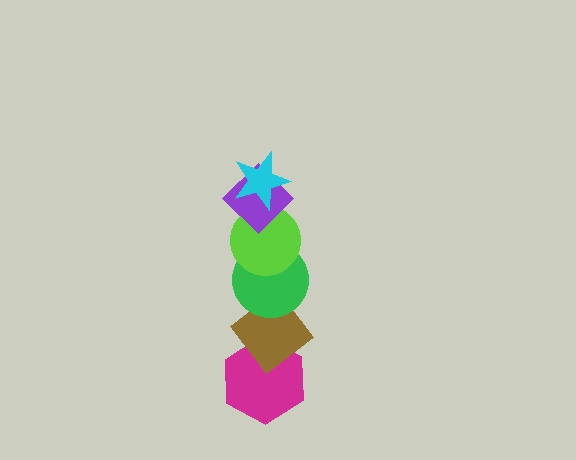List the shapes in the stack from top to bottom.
From top to bottom: the cyan star, the purple diamond, the lime circle, the green circle, the brown diamond, the magenta hexagon.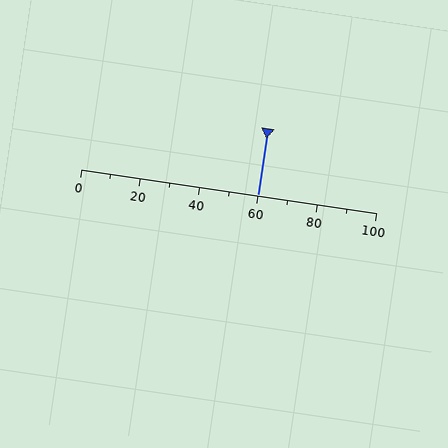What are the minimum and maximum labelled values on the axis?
The axis runs from 0 to 100.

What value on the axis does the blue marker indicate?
The marker indicates approximately 60.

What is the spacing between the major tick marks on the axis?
The major ticks are spaced 20 apart.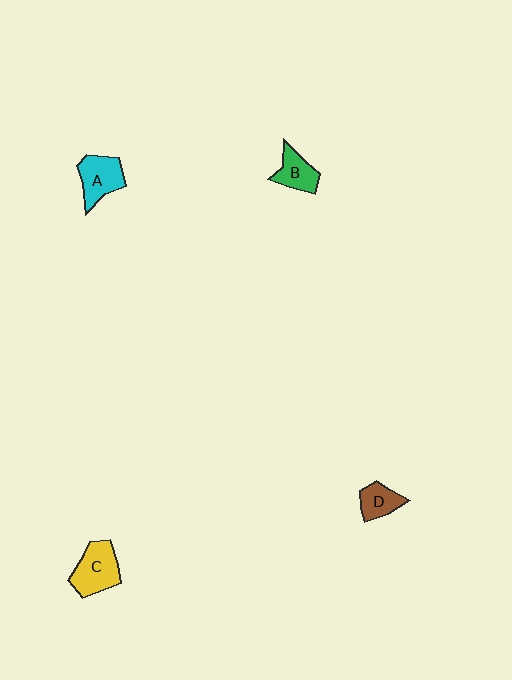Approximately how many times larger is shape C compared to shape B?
Approximately 1.5 times.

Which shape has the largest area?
Shape C (yellow).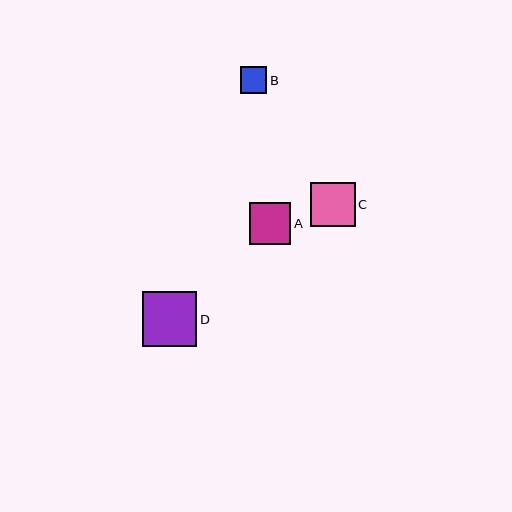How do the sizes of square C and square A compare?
Square C and square A are approximately the same size.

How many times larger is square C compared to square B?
Square C is approximately 1.7 times the size of square B.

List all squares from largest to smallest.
From largest to smallest: D, C, A, B.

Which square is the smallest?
Square B is the smallest with a size of approximately 26 pixels.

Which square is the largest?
Square D is the largest with a size of approximately 55 pixels.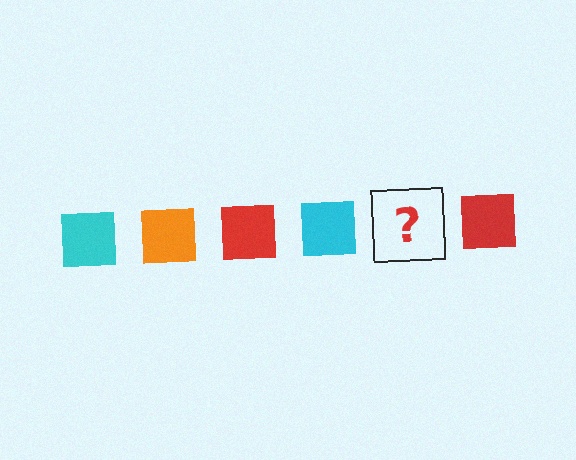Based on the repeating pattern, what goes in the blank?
The blank should be an orange square.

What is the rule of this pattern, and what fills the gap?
The rule is that the pattern cycles through cyan, orange, red squares. The gap should be filled with an orange square.